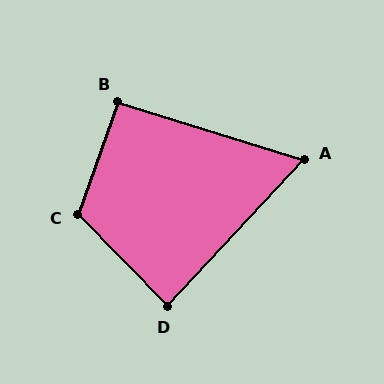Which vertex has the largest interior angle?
C, at approximately 116 degrees.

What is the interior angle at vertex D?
Approximately 88 degrees (approximately right).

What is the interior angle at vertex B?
Approximately 92 degrees (approximately right).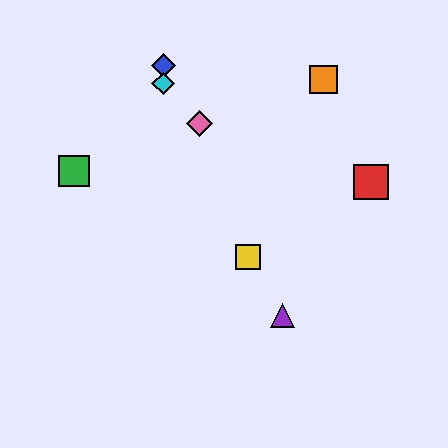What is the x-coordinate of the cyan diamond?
The cyan diamond is at x≈163.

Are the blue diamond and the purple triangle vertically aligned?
No, the blue diamond is at x≈163 and the purple triangle is at x≈283.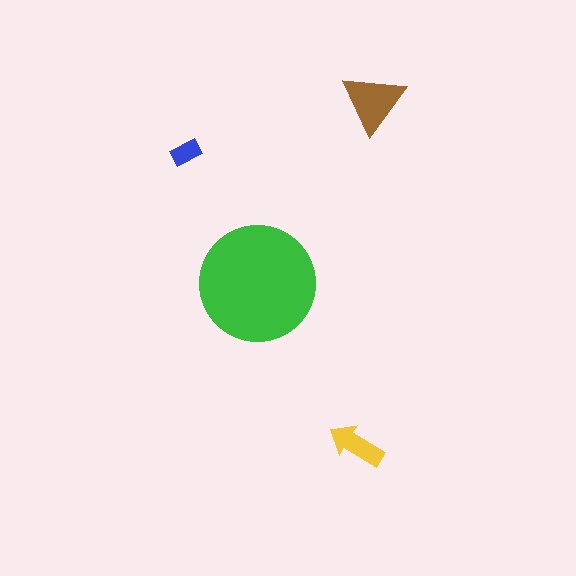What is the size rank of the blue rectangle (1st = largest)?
4th.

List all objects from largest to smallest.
The green circle, the brown triangle, the yellow arrow, the blue rectangle.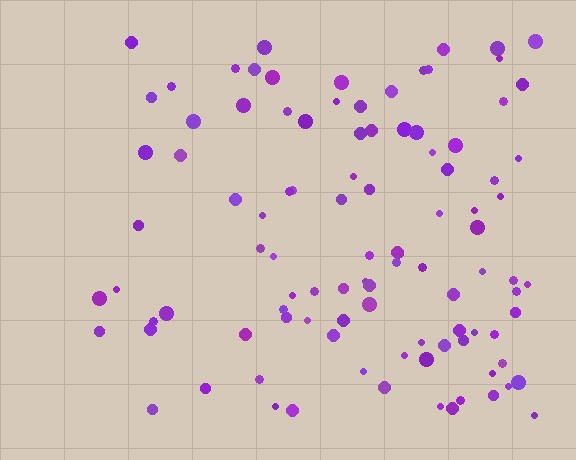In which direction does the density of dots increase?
From left to right, with the right side densest.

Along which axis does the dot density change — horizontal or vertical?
Horizontal.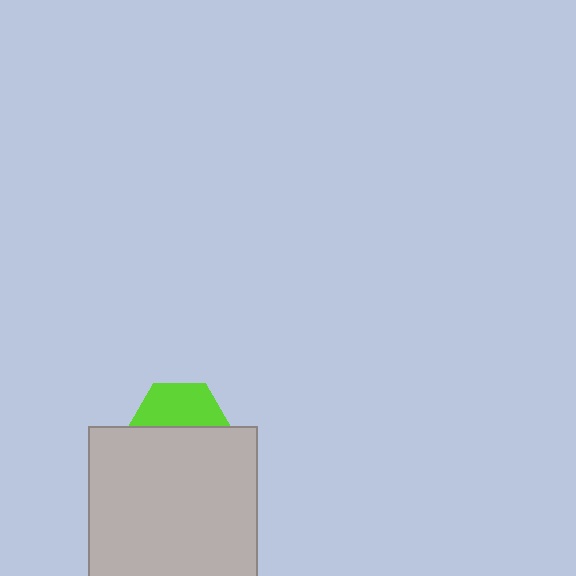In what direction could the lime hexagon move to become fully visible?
The lime hexagon could move up. That would shift it out from behind the light gray square entirely.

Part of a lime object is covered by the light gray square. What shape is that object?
It is a hexagon.